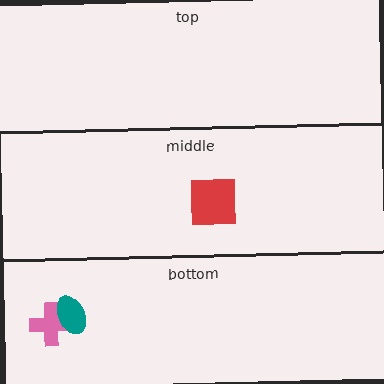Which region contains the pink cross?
The bottom region.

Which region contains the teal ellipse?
The bottom region.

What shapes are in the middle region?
The red square.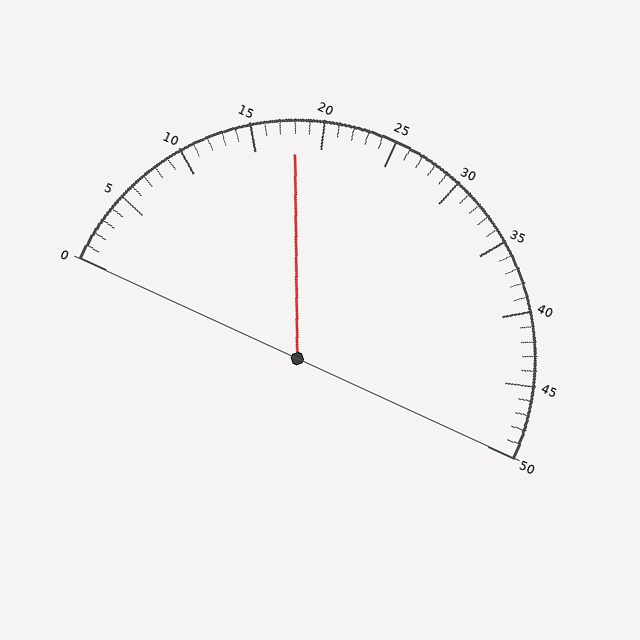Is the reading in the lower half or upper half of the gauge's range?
The reading is in the lower half of the range (0 to 50).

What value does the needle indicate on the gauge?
The needle indicates approximately 18.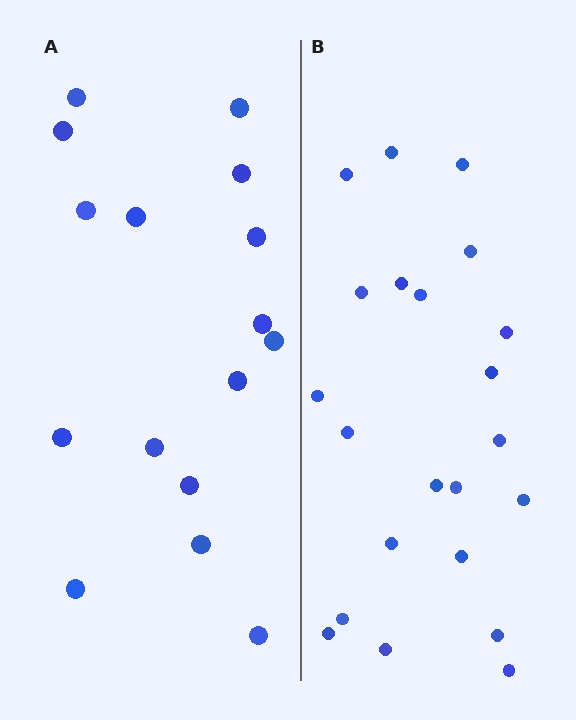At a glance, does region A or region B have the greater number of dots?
Region B (the right region) has more dots.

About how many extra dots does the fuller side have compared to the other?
Region B has about 6 more dots than region A.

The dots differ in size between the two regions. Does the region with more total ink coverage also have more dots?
No. Region A has more total ink coverage because its dots are larger, but region B actually contains more individual dots. Total area can be misleading — the number of items is what matters here.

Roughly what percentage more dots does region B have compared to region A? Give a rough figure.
About 40% more.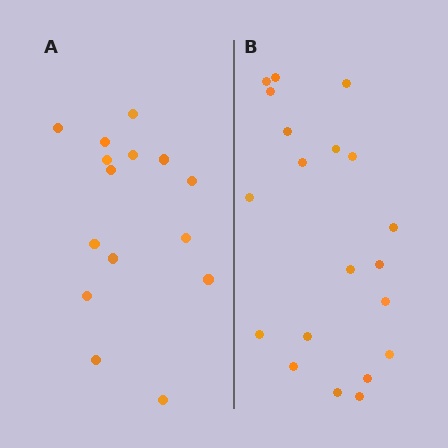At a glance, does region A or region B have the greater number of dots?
Region B (the right region) has more dots.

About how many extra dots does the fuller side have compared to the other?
Region B has about 5 more dots than region A.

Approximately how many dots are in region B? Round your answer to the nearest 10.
About 20 dots.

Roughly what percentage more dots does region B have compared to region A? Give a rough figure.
About 35% more.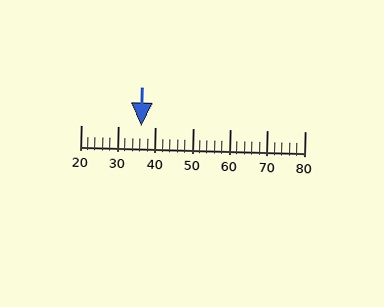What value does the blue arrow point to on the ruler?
The blue arrow points to approximately 36.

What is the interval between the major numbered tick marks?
The major tick marks are spaced 10 units apart.